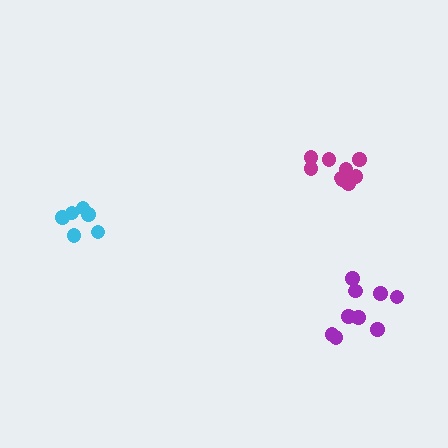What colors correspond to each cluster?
The clusters are colored: magenta, cyan, purple.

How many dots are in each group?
Group 1: 9 dots, Group 2: 6 dots, Group 3: 9 dots (24 total).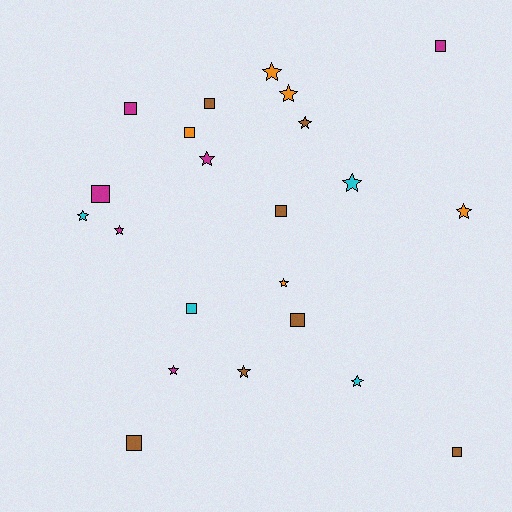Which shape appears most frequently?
Star, with 12 objects.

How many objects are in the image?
There are 22 objects.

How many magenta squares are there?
There are 3 magenta squares.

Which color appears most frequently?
Brown, with 7 objects.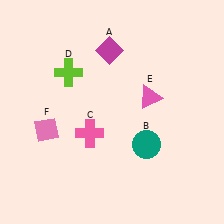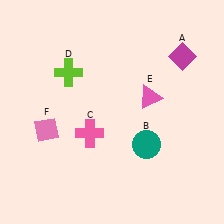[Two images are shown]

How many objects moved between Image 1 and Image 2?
1 object moved between the two images.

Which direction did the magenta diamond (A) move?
The magenta diamond (A) moved right.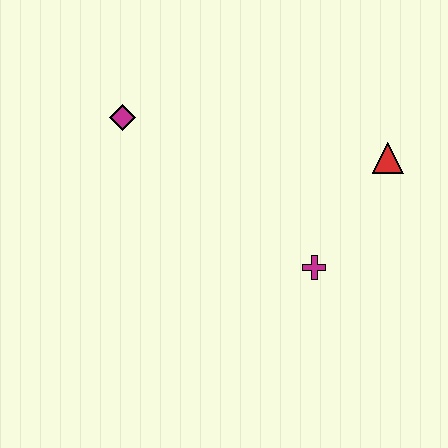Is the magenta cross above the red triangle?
No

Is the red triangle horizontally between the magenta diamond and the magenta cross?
No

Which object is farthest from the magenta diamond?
The red triangle is farthest from the magenta diamond.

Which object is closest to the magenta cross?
The red triangle is closest to the magenta cross.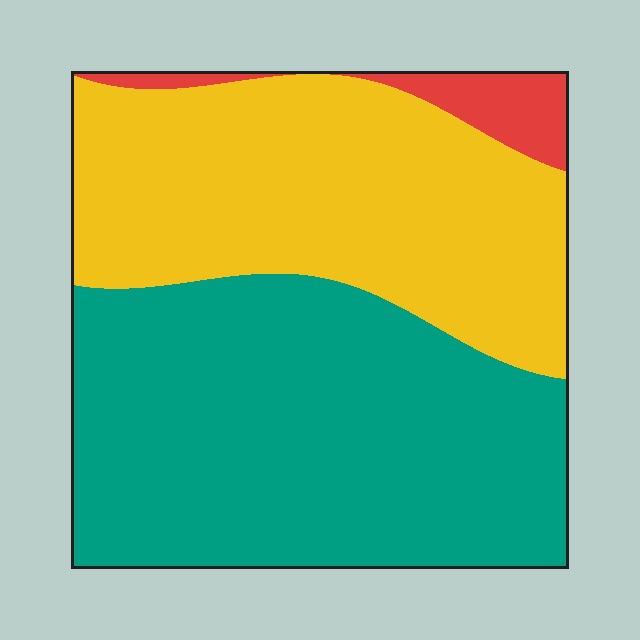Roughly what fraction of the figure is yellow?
Yellow covers around 40% of the figure.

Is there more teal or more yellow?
Teal.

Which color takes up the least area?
Red, at roughly 5%.